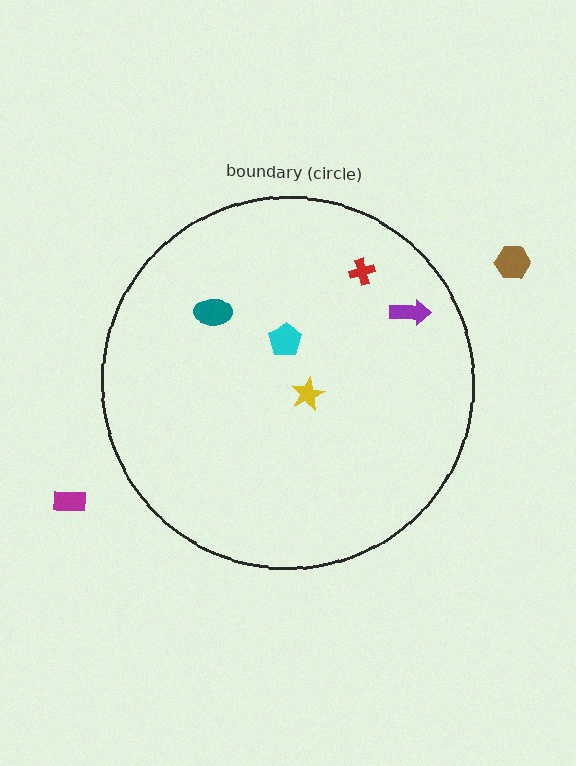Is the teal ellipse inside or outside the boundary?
Inside.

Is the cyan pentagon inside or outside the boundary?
Inside.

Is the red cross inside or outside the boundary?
Inside.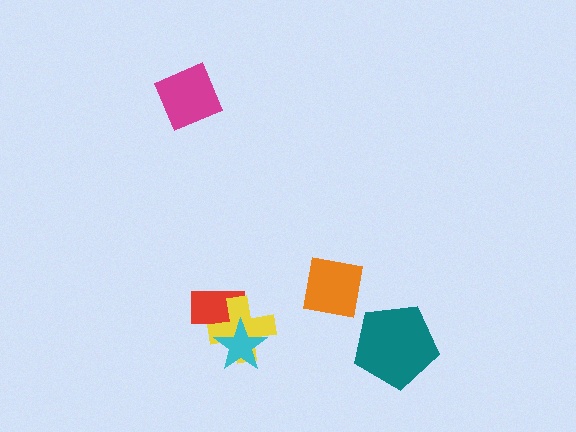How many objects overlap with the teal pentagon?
0 objects overlap with the teal pentagon.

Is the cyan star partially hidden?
No, no other shape covers it.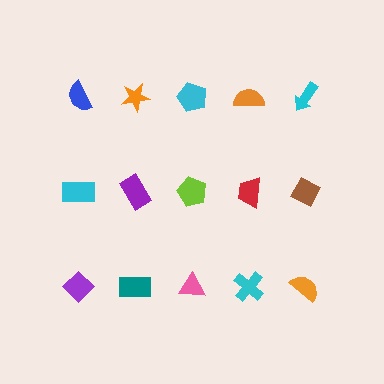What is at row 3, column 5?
An orange semicircle.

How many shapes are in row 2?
5 shapes.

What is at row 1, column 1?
A blue semicircle.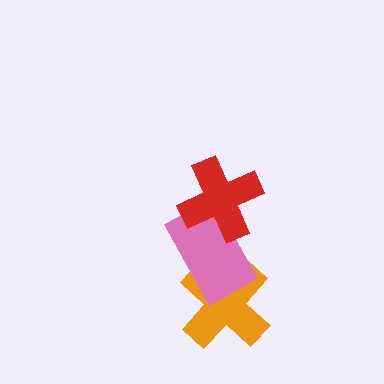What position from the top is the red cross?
The red cross is 1st from the top.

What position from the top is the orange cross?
The orange cross is 3rd from the top.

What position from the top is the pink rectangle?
The pink rectangle is 2nd from the top.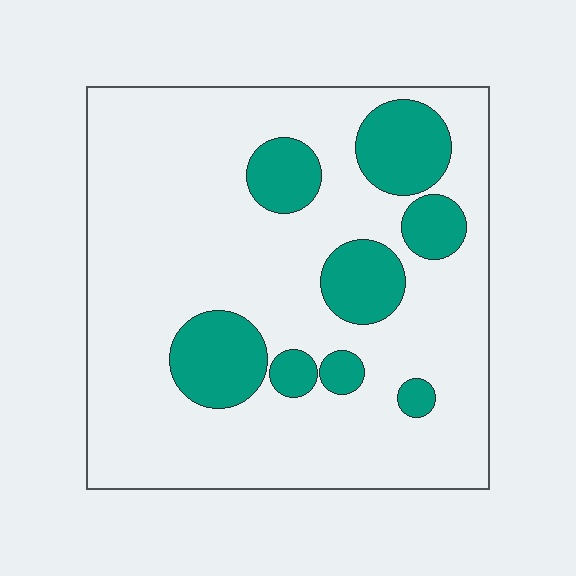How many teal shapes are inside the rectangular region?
8.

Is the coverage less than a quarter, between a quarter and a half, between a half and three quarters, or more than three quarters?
Less than a quarter.